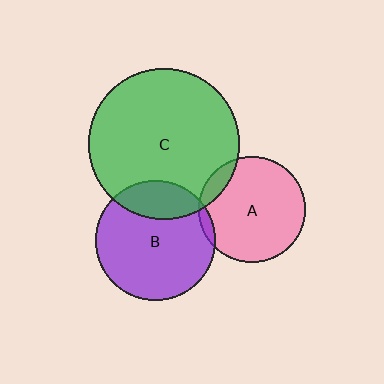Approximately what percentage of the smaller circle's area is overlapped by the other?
Approximately 5%.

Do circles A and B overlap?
Yes.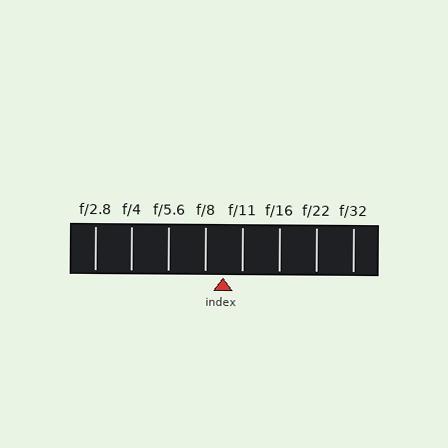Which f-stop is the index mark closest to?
The index mark is closest to f/8.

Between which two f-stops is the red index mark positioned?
The index mark is between f/8 and f/11.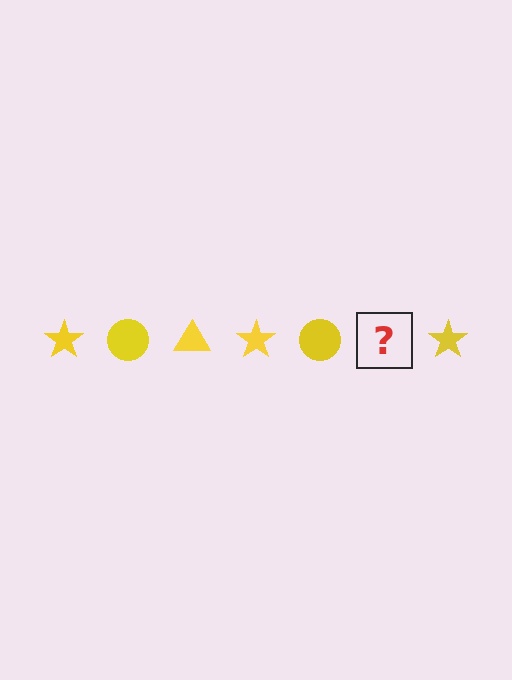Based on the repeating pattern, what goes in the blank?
The blank should be a yellow triangle.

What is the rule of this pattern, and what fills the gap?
The rule is that the pattern cycles through star, circle, triangle shapes in yellow. The gap should be filled with a yellow triangle.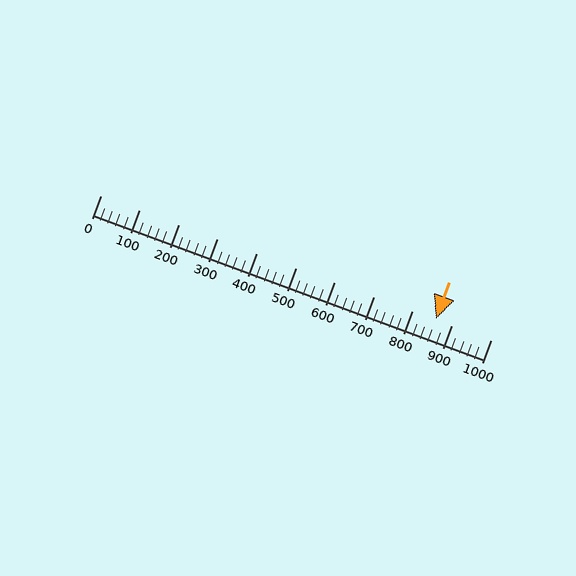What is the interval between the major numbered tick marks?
The major tick marks are spaced 100 units apart.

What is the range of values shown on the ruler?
The ruler shows values from 0 to 1000.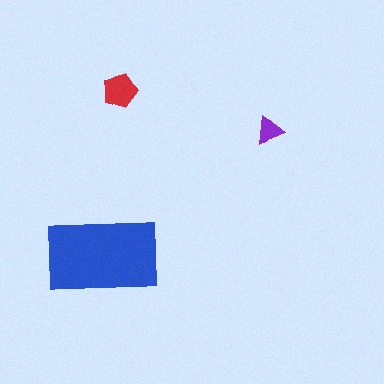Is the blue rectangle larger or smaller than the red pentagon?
Larger.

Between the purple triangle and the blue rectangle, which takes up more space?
The blue rectangle.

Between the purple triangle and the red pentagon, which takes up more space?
The red pentagon.